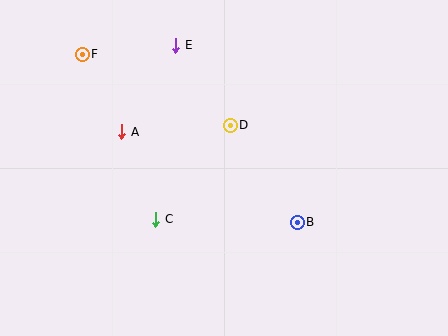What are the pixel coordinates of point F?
Point F is at (82, 54).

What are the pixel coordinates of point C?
Point C is at (156, 219).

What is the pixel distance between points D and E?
The distance between D and E is 97 pixels.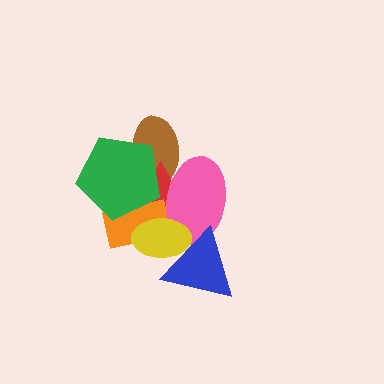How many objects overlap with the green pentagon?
4 objects overlap with the green pentagon.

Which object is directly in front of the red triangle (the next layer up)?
The orange rectangle is directly in front of the red triangle.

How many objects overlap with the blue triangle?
3 objects overlap with the blue triangle.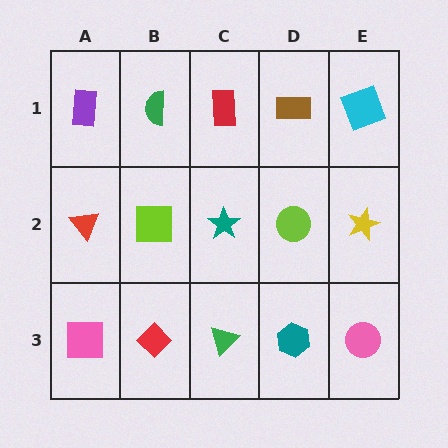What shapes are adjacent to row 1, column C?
A teal star (row 2, column C), a green semicircle (row 1, column B), a brown rectangle (row 1, column D).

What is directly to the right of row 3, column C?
A teal hexagon.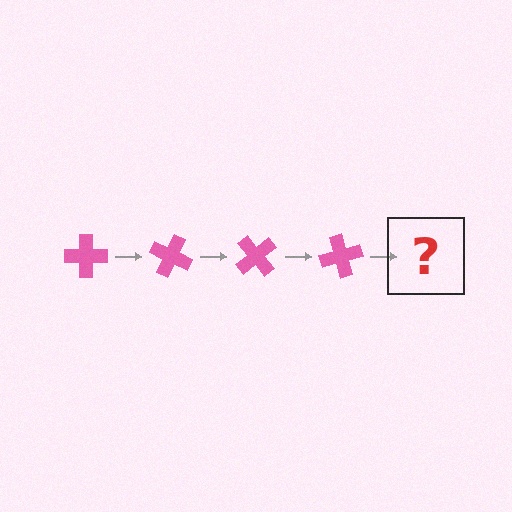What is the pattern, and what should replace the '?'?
The pattern is that the cross rotates 25 degrees each step. The '?' should be a pink cross rotated 100 degrees.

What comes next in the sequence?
The next element should be a pink cross rotated 100 degrees.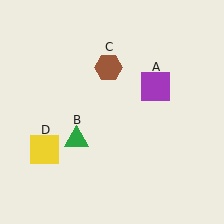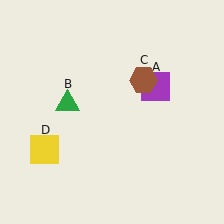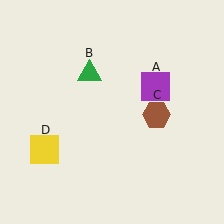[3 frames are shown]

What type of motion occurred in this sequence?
The green triangle (object B), brown hexagon (object C) rotated clockwise around the center of the scene.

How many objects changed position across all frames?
2 objects changed position: green triangle (object B), brown hexagon (object C).